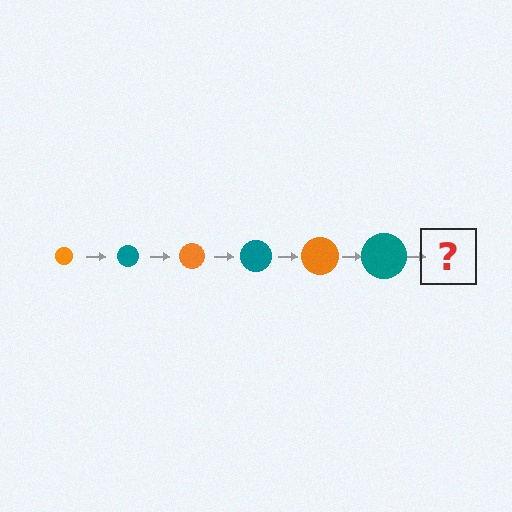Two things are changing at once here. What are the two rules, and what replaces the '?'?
The two rules are that the circle grows larger each step and the color cycles through orange and teal. The '?' should be an orange circle, larger than the previous one.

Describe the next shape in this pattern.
It should be an orange circle, larger than the previous one.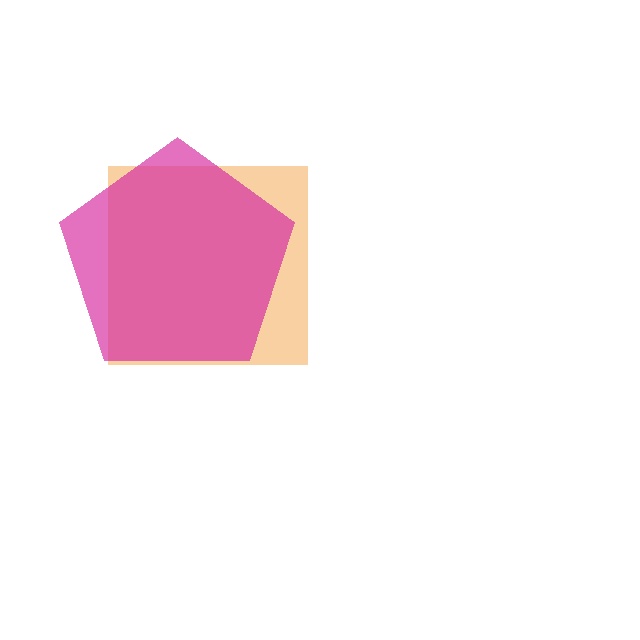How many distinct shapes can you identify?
There are 2 distinct shapes: an orange square, a magenta pentagon.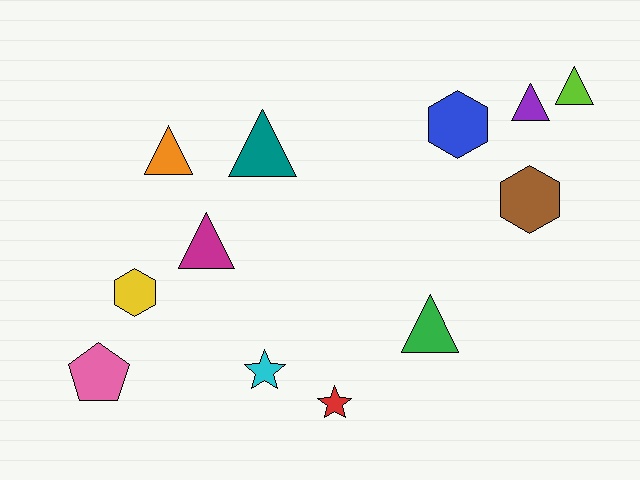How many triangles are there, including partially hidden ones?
There are 6 triangles.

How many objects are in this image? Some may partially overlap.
There are 12 objects.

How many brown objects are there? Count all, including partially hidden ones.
There is 1 brown object.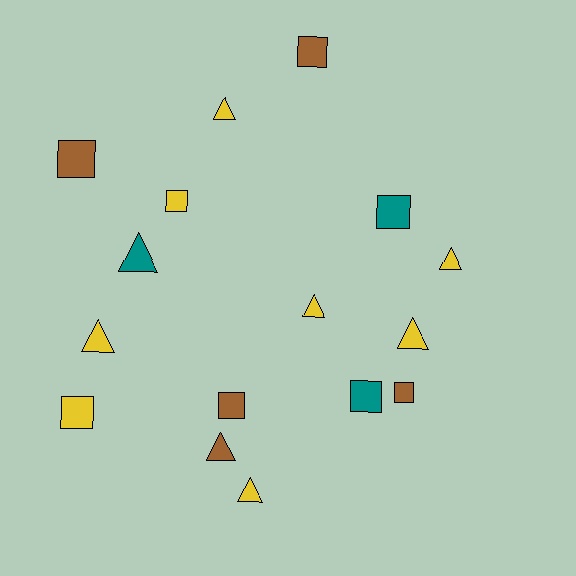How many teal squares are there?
There are 2 teal squares.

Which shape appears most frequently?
Triangle, with 8 objects.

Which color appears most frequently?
Yellow, with 8 objects.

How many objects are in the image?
There are 16 objects.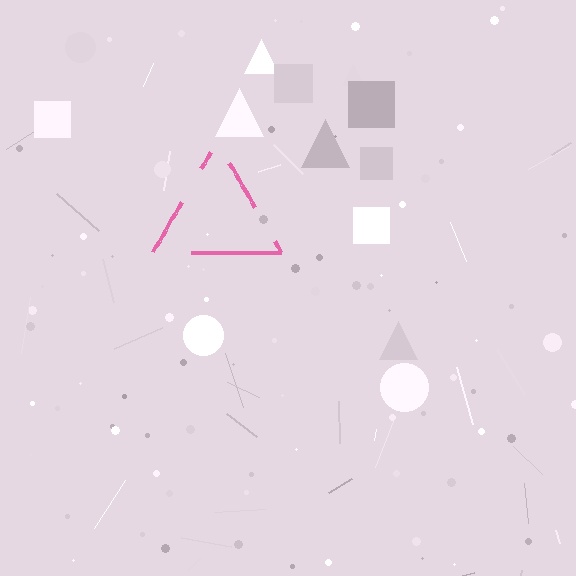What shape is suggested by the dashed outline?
The dashed outline suggests a triangle.